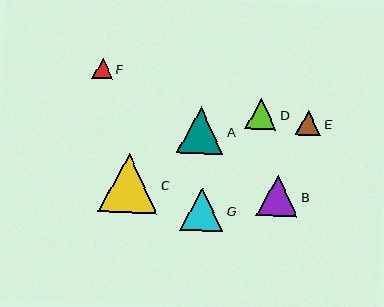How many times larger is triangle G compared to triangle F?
Triangle G is approximately 2.2 times the size of triangle F.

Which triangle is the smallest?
Triangle F is the smallest with a size of approximately 20 pixels.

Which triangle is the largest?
Triangle C is the largest with a size of approximately 59 pixels.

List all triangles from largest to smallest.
From largest to smallest: C, A, G, B, D, E, F.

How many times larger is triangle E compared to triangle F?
Triangle E is approximately 1.3 times the size of triangle F.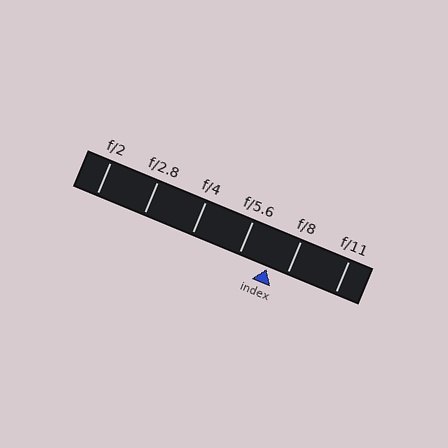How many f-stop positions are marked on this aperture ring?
There are 6 f-stop positions marked.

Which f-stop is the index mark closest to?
The index mark is closest to f/8.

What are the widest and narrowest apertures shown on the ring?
The widest aperture shown is f/2 and the narrowest is f/11.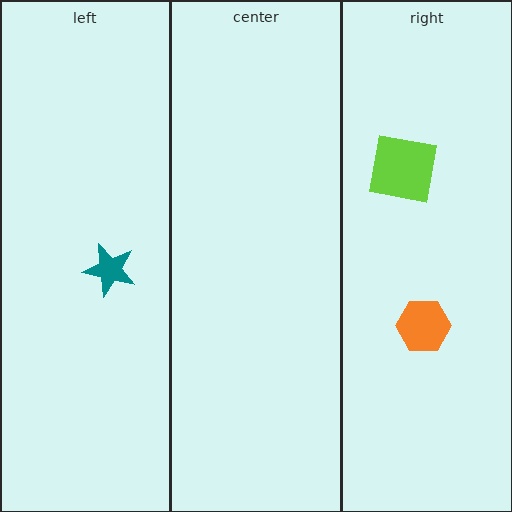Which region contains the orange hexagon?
The right region.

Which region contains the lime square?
The right region.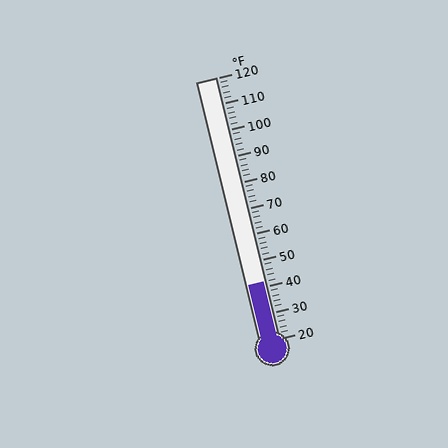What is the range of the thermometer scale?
The thermometer scale ranges from 20°F to 120°F.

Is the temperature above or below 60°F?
The temperature is below 60°F.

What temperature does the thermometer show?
The thermometer shows approximately 42°F.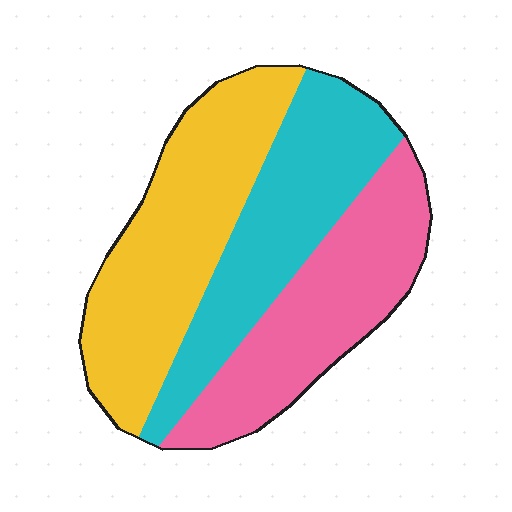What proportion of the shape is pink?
Pink covers 31% of the shape.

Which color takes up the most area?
Yellow, at roughly 40%.